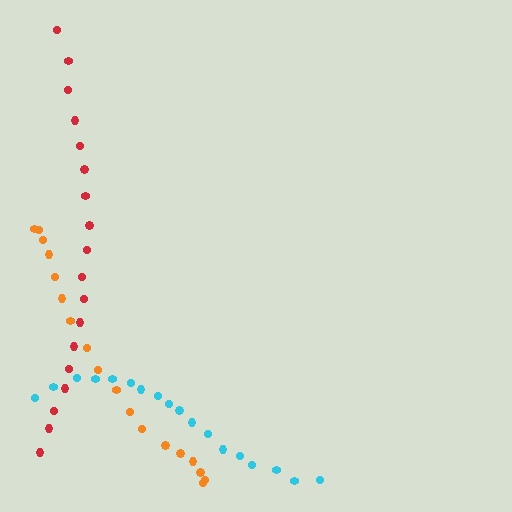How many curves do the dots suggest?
There are 3 distinct paths.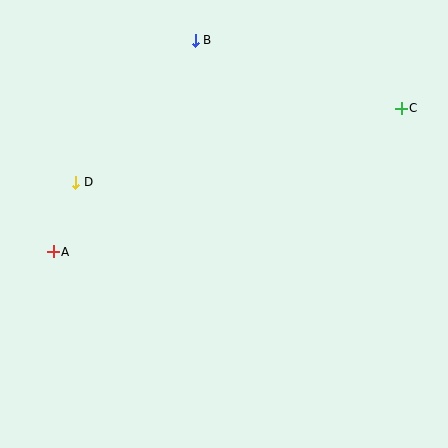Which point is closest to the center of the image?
Point D at (76, 182) is closest to the center.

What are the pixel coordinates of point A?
Point A is at (53, 252).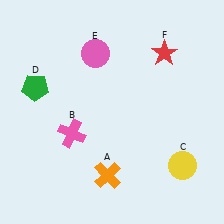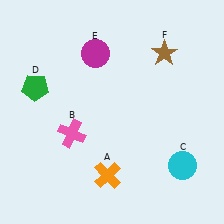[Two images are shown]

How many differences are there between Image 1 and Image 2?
There are 3 differences between the two images.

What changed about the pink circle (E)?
In Image 1, E is pink. In Image 2, it changed to magenta.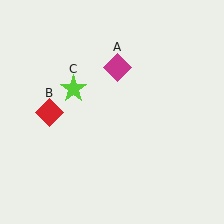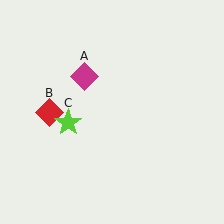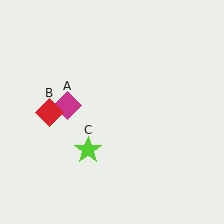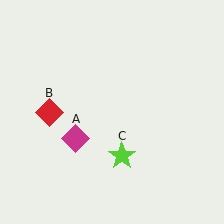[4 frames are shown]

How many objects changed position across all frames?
2 objects changed position: magenta diamond (object A), lime star (object C).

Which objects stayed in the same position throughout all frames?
Red diamond (object B) remained stationary.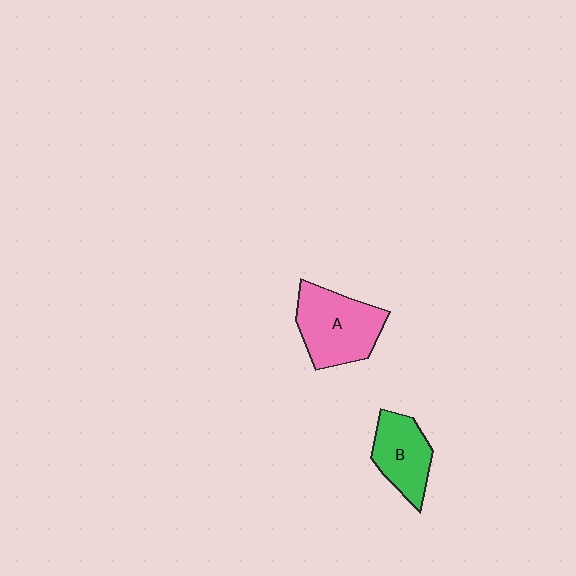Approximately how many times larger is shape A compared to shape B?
Approximately 1.4 times.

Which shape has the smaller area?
Shape B (green).